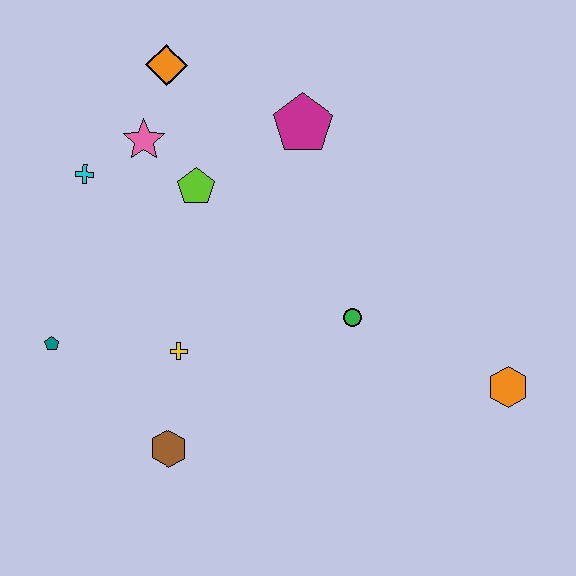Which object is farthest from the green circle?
The orange diamond is farthest from the green circle.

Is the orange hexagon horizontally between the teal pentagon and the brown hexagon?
No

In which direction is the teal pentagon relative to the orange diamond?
The teal pentagon is below the orange diamond.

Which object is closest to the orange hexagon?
The green circle is closest to the orange hexagon.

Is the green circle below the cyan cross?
Yes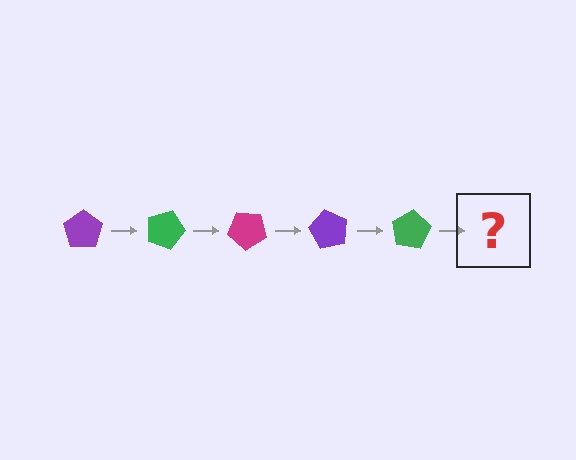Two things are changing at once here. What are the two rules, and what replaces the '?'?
The two rules are that it rotates 20 degrees each step and the color cycles through purple, green, and magenta. The '?' should be a magenta pentagon, rotated 100 degrees from the start.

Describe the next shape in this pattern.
It should be a magenta pentagon, rotated 100 degrees from the start.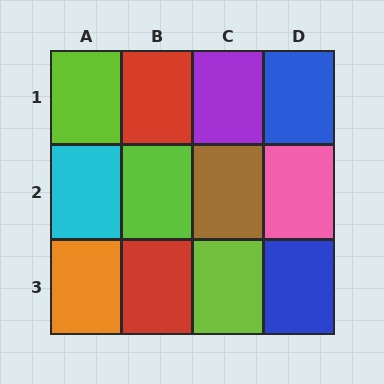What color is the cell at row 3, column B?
Red.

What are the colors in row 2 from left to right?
Cyan, lime, brown, pink.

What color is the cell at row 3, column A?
Orange.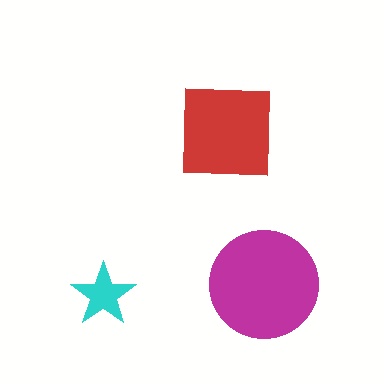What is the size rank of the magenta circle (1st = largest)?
1st.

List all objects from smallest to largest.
The cyan star, the red square, the magenta circle.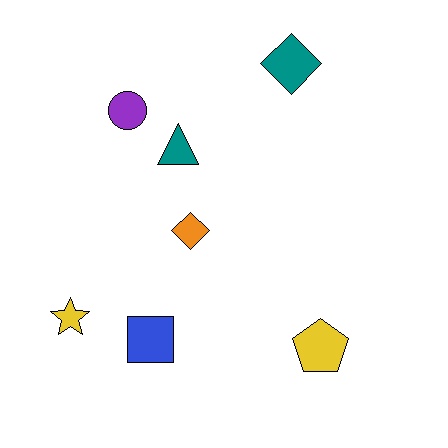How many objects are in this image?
There are 7 objects.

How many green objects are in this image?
There are no green objects.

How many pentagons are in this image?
There is 1 pentagon.